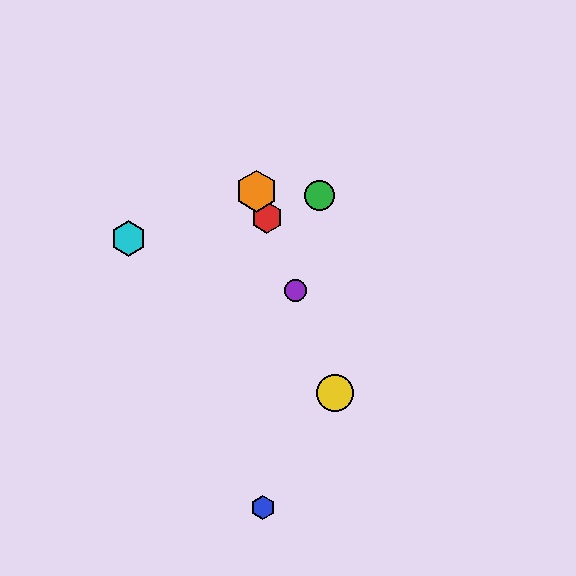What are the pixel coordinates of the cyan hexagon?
The cyan hexagon is at (128, 239).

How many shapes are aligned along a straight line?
4 shapes (the red hexagon, the yellow circle, the purple circle, the orange hexagon) are aligned along a straight line.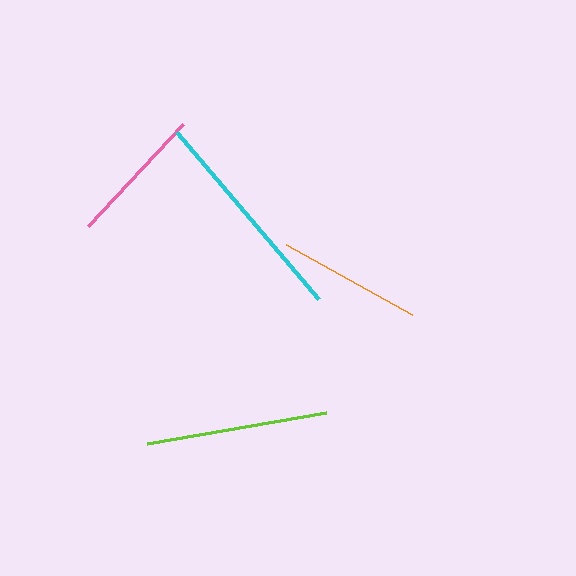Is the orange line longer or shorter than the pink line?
The orange line is longer than the pink line.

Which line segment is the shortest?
The pink line is the shortest at approximately 139 pixels.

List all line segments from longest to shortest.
From longest to shortest: cyan, lime, orange, pink.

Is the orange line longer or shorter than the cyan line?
The cyan line is longer than the orange line.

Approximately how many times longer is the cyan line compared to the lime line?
The cyan line is approximately 1.2 times the length of the lime line.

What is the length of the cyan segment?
The cyan segment is approximately 219 pixels long.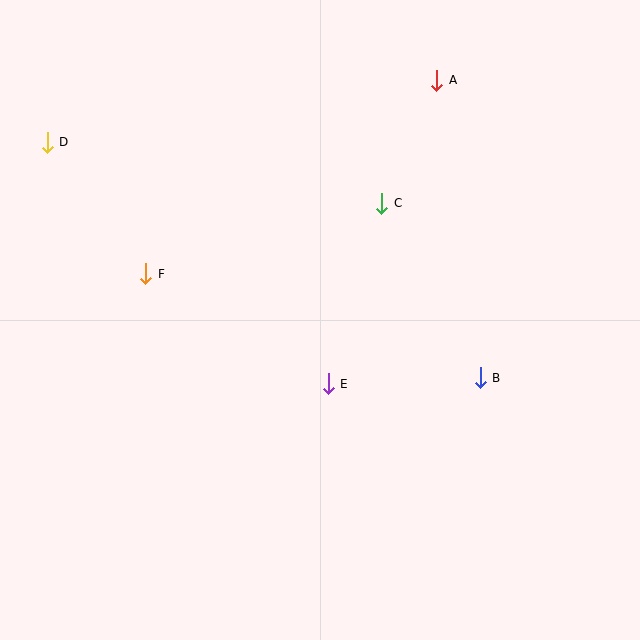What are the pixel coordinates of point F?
Point F is at (146, 274).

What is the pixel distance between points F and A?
The distance between F and A is 349 pixels.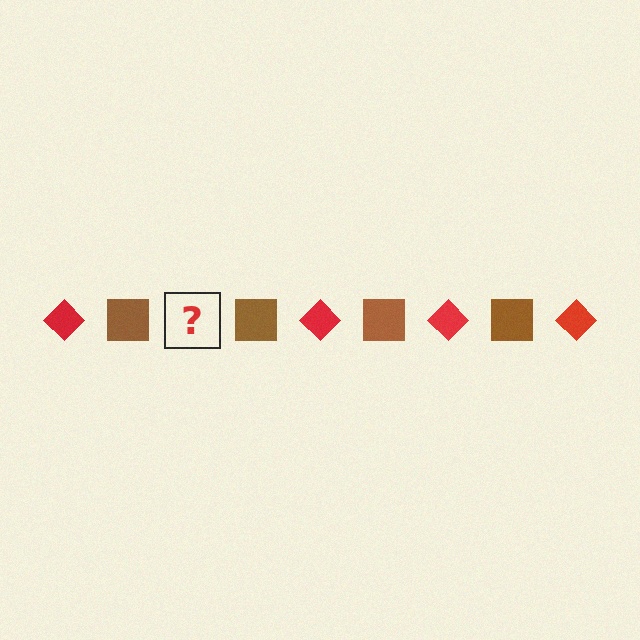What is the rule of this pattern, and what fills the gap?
The rule is that the pattern alternates between red diamond and brown square. The gap should be filled with a red diamond.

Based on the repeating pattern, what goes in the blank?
The blank should be a red diamond.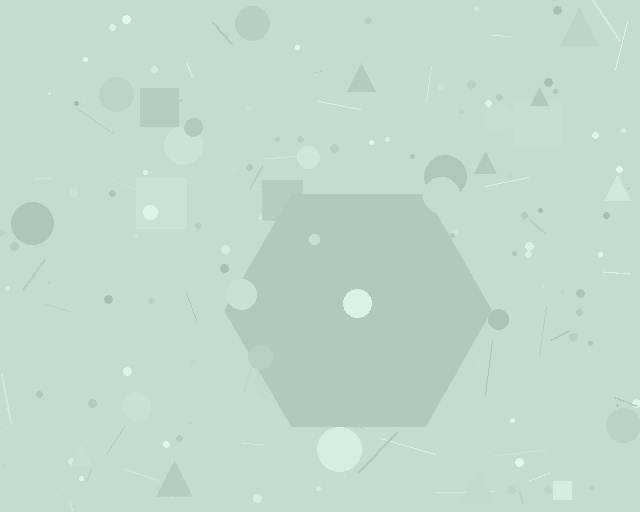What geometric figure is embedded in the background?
A hexagon is embedded in the background.